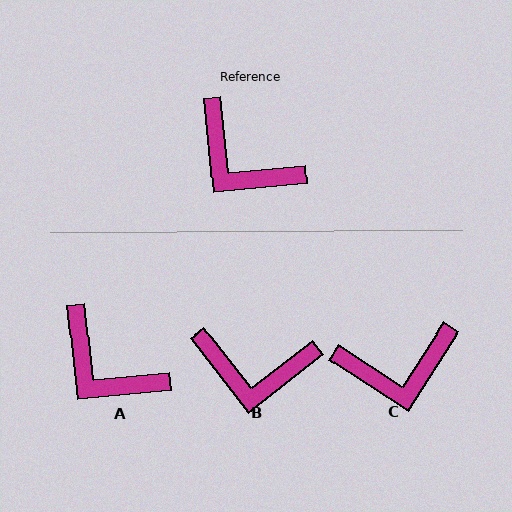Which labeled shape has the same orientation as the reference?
A.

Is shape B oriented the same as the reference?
No, it is off by about 32 degrees.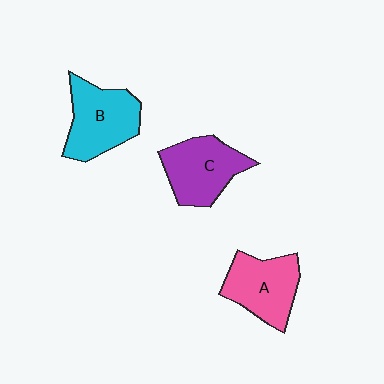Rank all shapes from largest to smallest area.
From largest to smallest: B (cyan), C (purple), A (pink).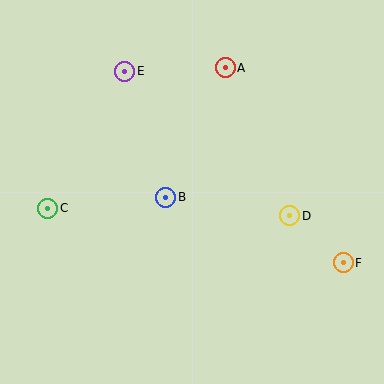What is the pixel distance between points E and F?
The distance between E and F is 291 pixels.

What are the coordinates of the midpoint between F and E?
The midpoint between F and E is at (234, 167).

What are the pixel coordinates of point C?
Point C is at (48, 208).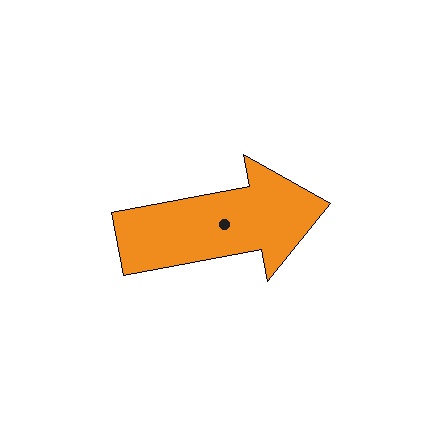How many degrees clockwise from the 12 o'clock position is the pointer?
Approximately 79 degrees.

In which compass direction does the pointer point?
East.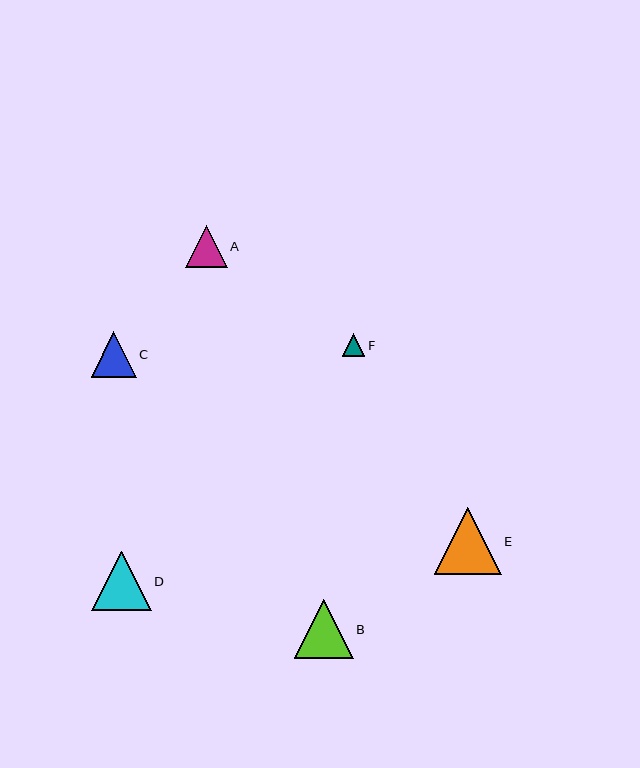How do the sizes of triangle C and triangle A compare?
Triangle C and triangle A are approximately the same size.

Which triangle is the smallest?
Triangle F is the smallest with a size of approximately 22 pixels.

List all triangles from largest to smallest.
From largest to smallest: E, D, B, C, A, F.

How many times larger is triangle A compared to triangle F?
Triangle A is approximately 1.9 times the size of triangle F.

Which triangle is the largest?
Triangle E is the largest with a size of approximately 67 pixels.